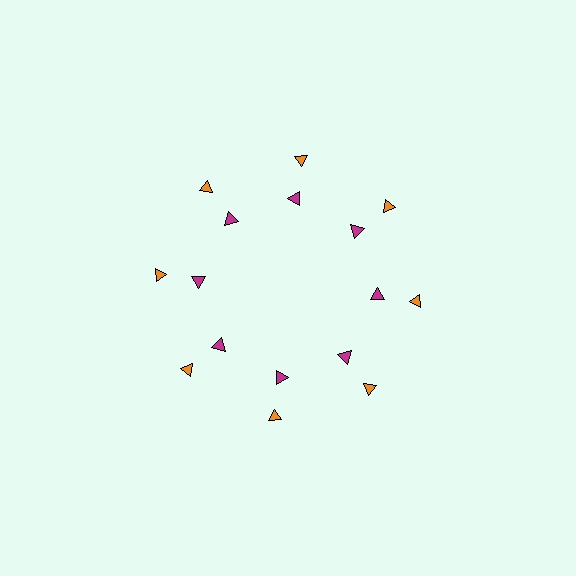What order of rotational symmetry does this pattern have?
This pattern has 8-fold rotational symmetry.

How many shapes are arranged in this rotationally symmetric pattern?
There are 16 shapes, arranged in 8 groups of 2.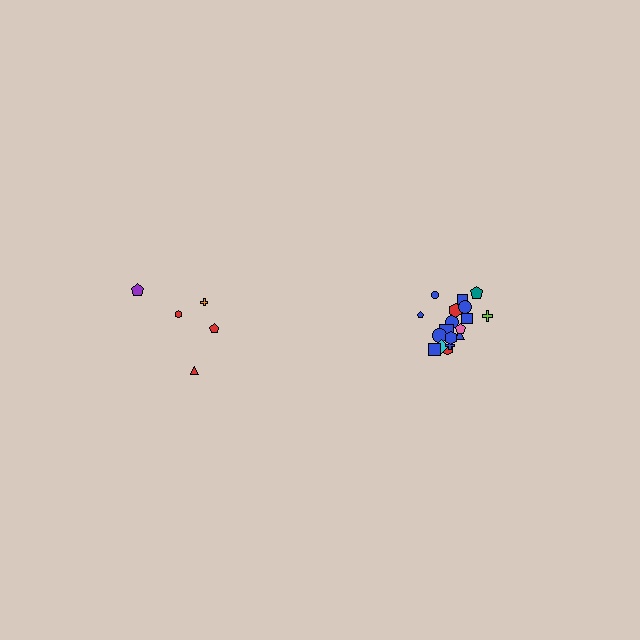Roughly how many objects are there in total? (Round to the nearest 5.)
Roughly 25 objects in total.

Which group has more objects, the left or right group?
The right group.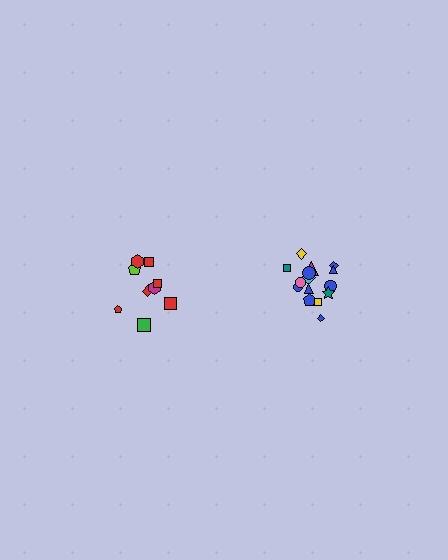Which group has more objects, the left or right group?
The right group.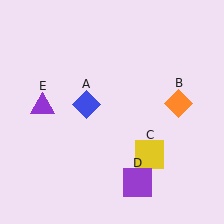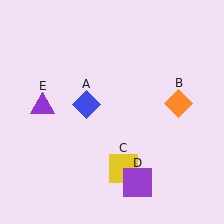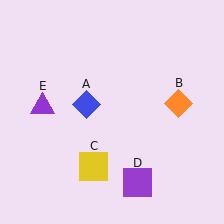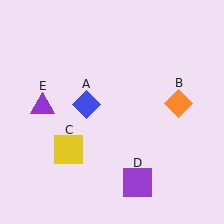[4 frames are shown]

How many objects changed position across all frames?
1 object changed position: yellow square (object C).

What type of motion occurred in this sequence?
The yellow square (object C) rotated clockwise around the center of the scene.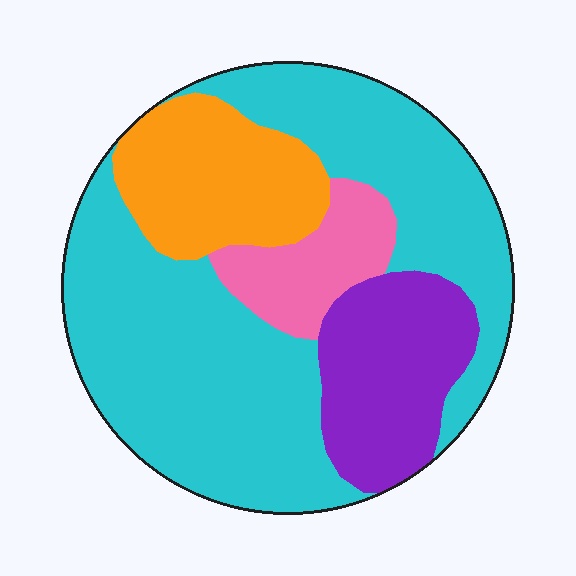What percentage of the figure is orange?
Orange takes up less than a quarter of the figure.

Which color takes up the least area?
Pink, at roughly 10%.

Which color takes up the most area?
Cyan, at roughly 60%.